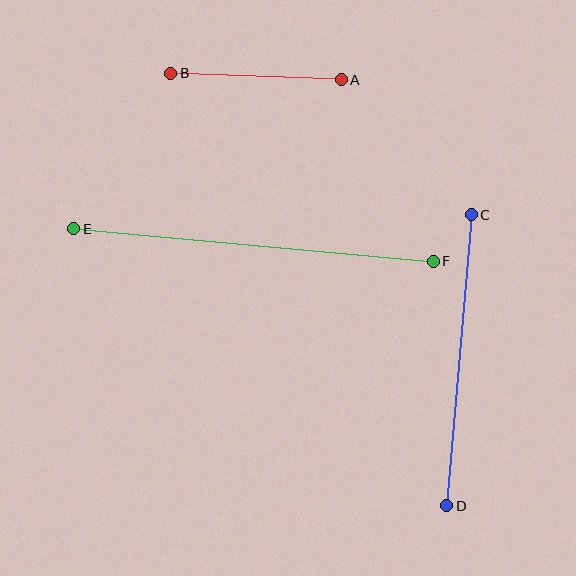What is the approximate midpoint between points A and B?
The midpoint is at approximately (256, 76) pixels.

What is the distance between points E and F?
The distance is approximately 361 pixels.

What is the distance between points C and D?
The distance is approximately 292 pixels.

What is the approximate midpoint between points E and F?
The midpoint is at approximately (254, 245) pixels.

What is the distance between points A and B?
The distance is approximately 171 pixels.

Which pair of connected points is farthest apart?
Points E and F are farthest apart.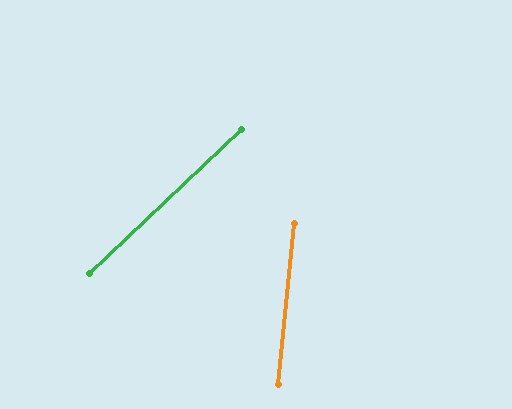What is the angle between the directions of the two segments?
Approximately 41 degrees.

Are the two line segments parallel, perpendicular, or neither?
Neither parallel nor perpendicular — they differ by about 41°.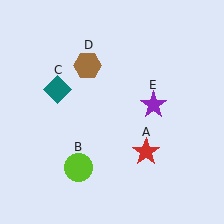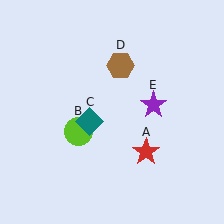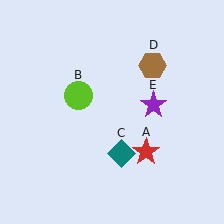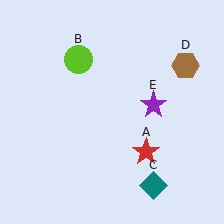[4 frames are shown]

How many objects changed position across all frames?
3 objects changed position: lime circle (object B), teal diamond (object C), brown hexagon (object D).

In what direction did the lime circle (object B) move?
The lime circle (object B) moved up.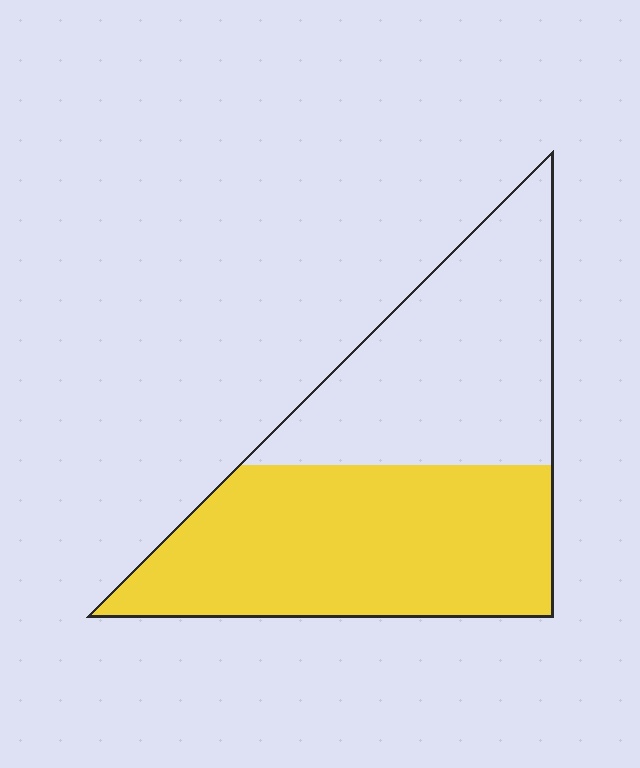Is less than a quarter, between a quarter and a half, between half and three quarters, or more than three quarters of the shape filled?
Between half and three quarters.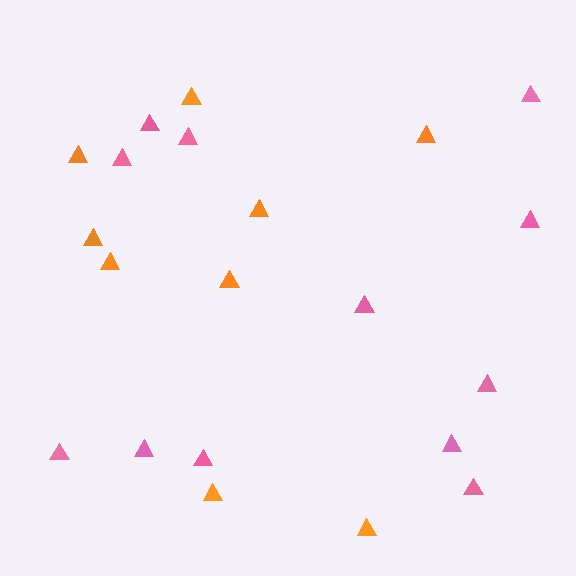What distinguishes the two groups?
There are 2 groups: one group of pink triangles (12) and one group of orange triangles (9).